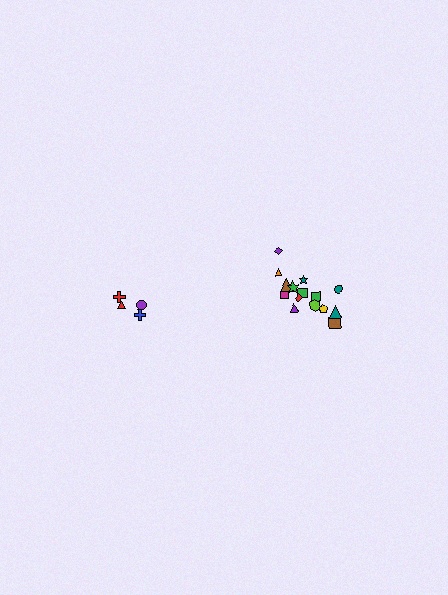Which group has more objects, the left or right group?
The right group.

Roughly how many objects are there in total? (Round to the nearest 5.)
Roughly 20 objects in total.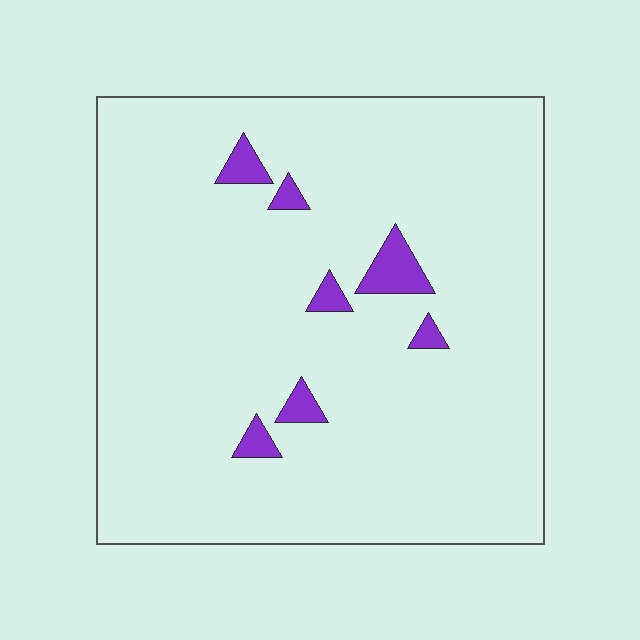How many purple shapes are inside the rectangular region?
7.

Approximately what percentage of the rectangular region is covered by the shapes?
Approximately 5%.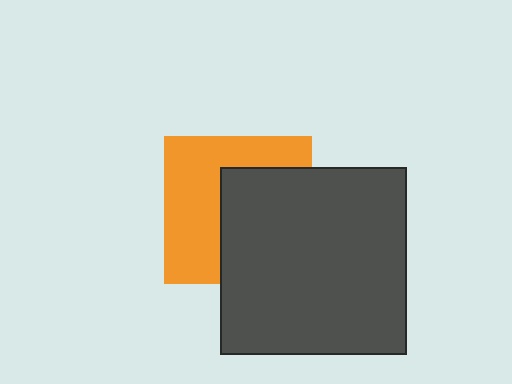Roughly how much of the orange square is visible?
About half of it is visible (roughly 51%).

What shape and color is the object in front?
The object in front is a dark gray square.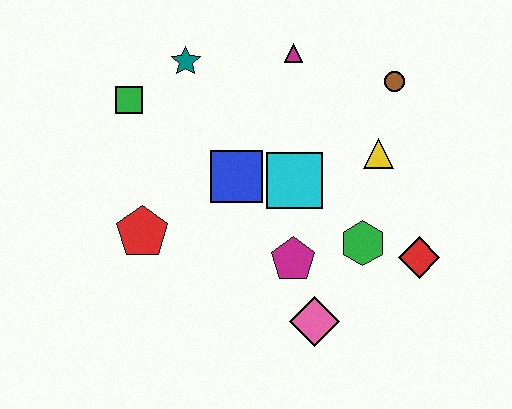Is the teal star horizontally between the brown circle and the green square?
Yes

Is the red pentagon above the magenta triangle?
No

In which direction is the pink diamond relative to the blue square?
The pink diamond is below the blue square.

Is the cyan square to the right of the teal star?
Yes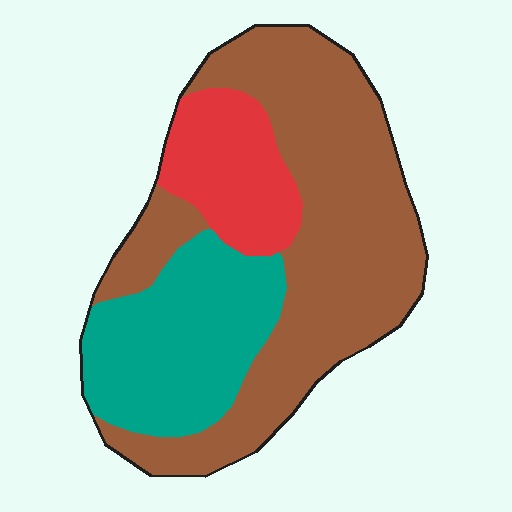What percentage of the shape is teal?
Teal covers 27% of the shape.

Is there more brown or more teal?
Brown.